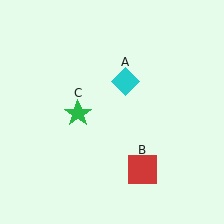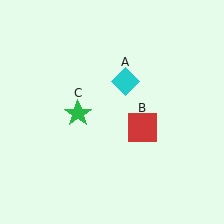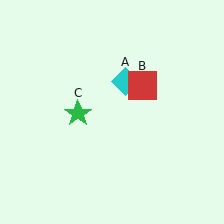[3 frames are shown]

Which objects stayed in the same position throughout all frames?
Cyan diamond (object A) and green star (object C) remained stationary.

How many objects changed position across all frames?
1 object changed position: red square (object B).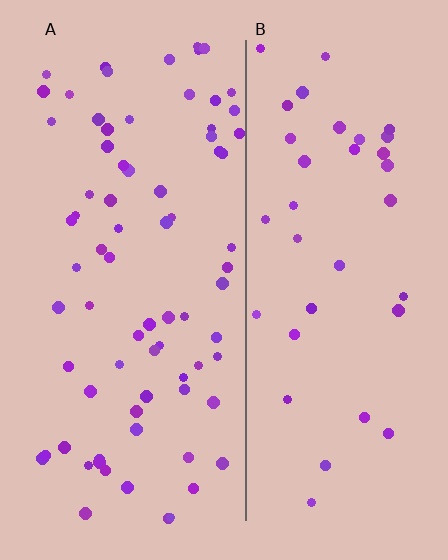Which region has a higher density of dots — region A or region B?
A (the left).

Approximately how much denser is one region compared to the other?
Approximately 2.1× — region A over region B.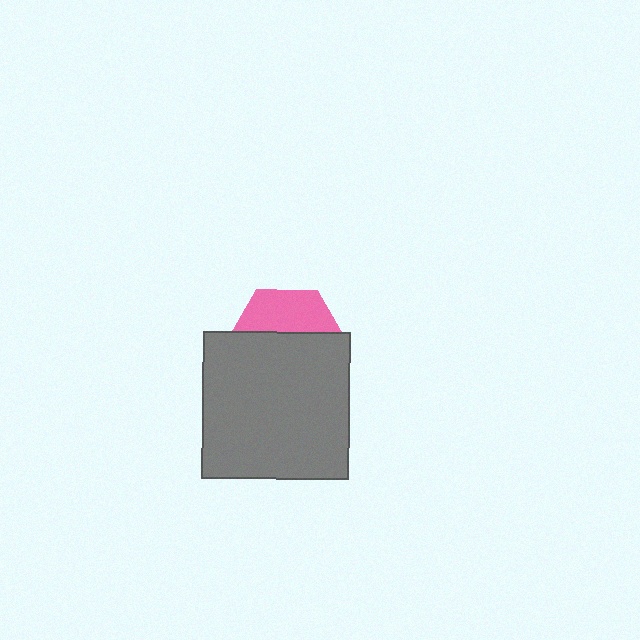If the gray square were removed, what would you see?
You would see the complete pink hexagon.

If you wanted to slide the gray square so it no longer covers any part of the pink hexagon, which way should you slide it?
Slide it down — that is the most direct way to separate the two shapes.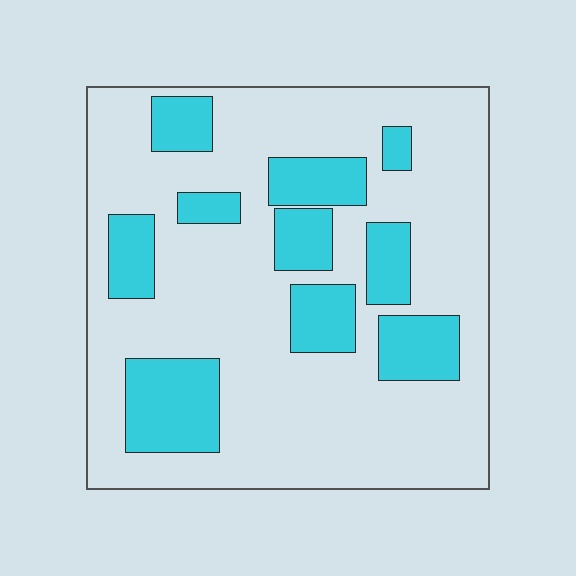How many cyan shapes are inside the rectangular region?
10.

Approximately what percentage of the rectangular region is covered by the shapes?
Approximately 25%.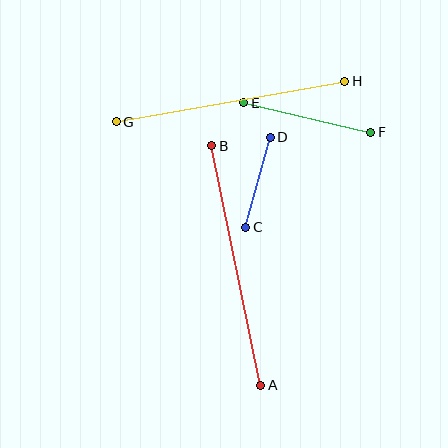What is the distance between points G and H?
The distance is approximately 232 pixels.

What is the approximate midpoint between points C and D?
The midpoint is at approximately (258, 182) pixels.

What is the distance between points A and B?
The distance is approximately 244 pixels.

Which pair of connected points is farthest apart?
Points A and B are farthest apart.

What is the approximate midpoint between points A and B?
The midpoint is at approximately (236, 265) pixels.